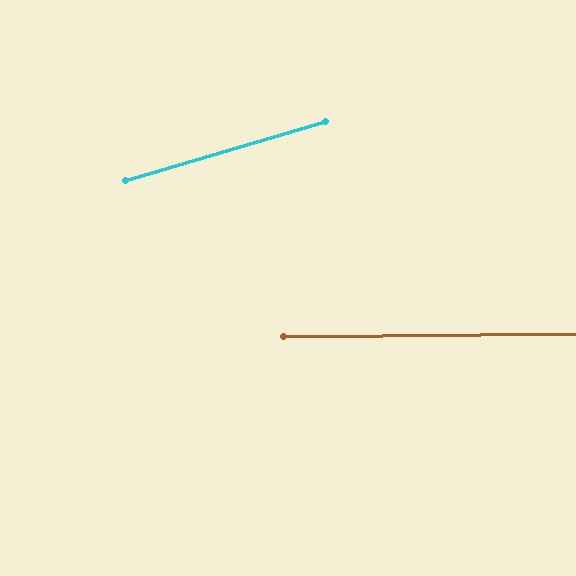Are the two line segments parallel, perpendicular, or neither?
Neither parallel nor perpendicular — they differ by about 16°.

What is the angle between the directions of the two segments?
Approximately 16 degrees.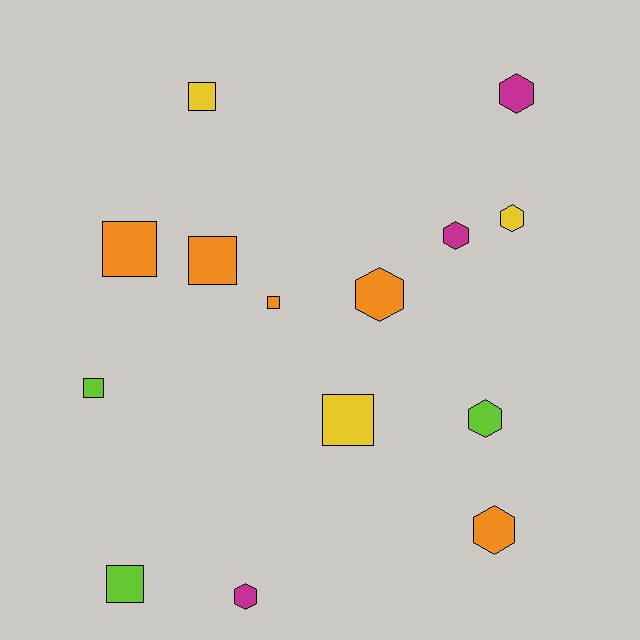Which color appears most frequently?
Orange, with 5 objects.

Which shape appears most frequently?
Square, with 7 objects.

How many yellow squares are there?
There are 2 yellow squares.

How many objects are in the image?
There are 14 objects.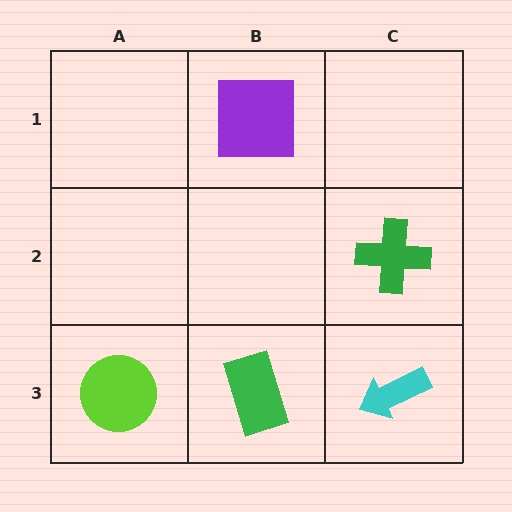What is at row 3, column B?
A green rectangle.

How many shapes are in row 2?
1 shape.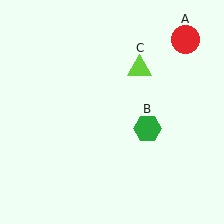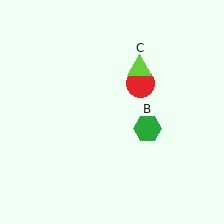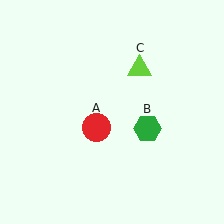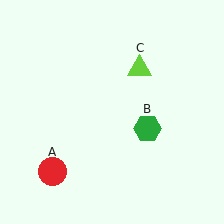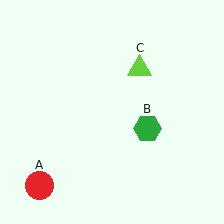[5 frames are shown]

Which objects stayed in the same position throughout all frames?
Green hexagon (object B) and lime triangle (object C) remained stationary.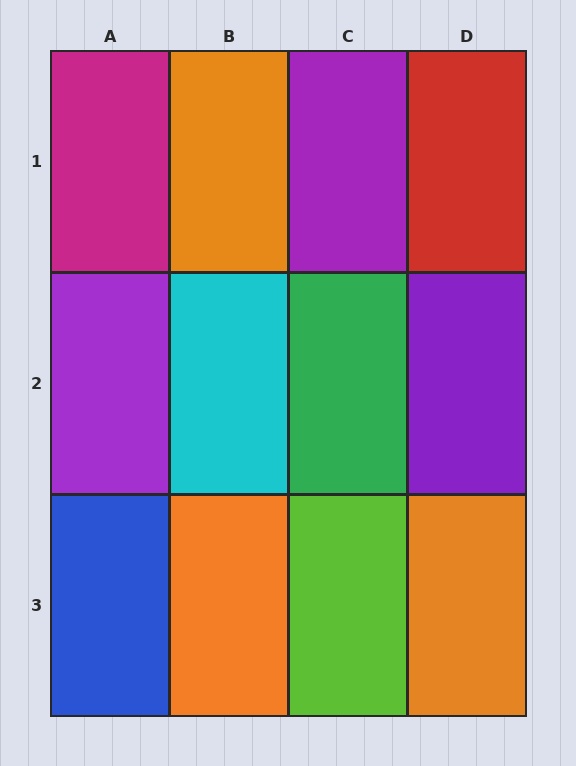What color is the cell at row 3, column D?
Orange.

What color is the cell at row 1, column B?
Orange.